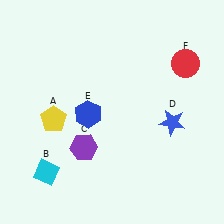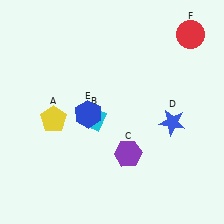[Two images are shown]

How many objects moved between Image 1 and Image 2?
3 objects moved between the two images.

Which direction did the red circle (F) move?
The red circle (F) moved up.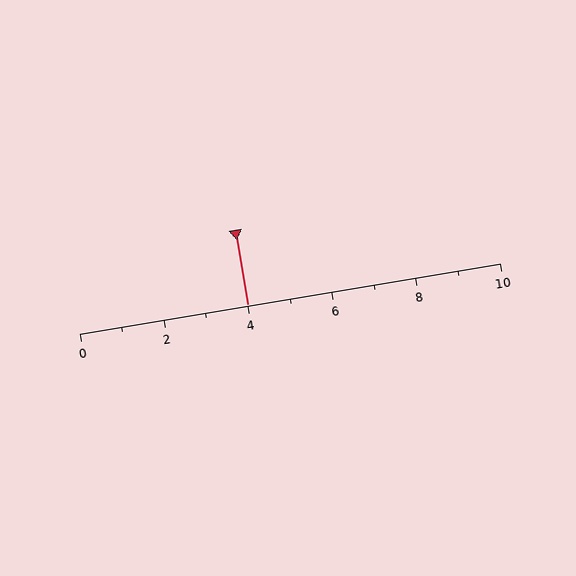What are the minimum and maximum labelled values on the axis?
The axis runs from 0 to 10.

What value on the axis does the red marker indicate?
The marker indicates approximately 4.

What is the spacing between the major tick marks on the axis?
The major ticks are spaced 2 apart.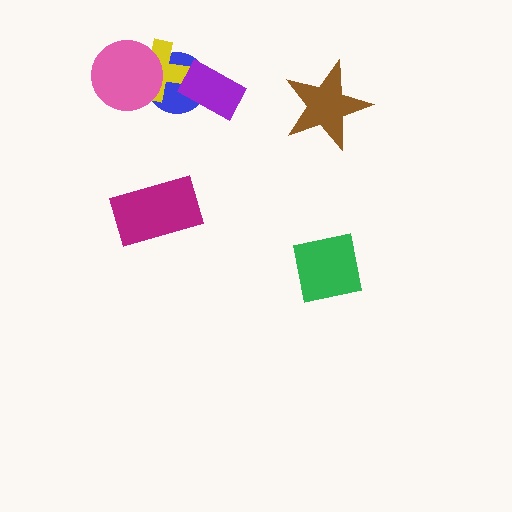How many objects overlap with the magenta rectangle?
0 objects overlap with the magenta rectangle.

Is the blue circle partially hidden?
Yes, it is partially covered by another shape.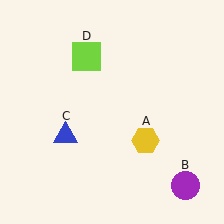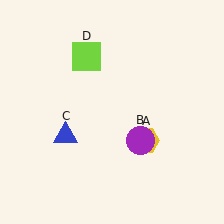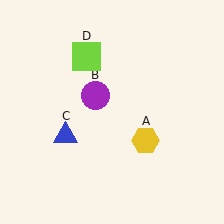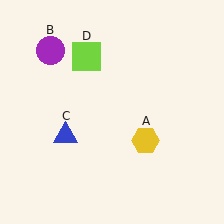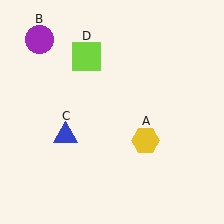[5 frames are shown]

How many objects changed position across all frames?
1 object changed position: purple circle (object B).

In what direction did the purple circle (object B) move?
The purple circle (object B) moved up and to the left.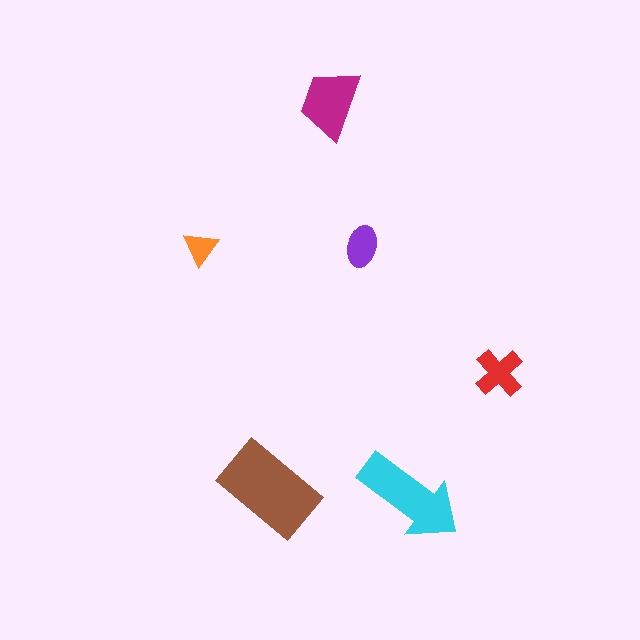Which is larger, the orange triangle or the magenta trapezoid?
The magenta trapezoid.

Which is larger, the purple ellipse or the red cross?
The red cross.